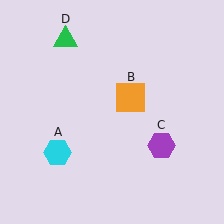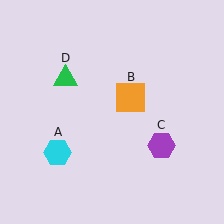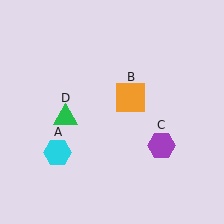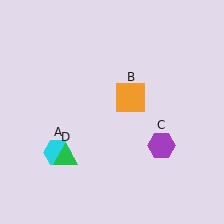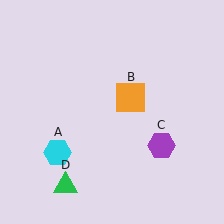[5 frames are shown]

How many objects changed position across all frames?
1 object changed position: green triangle (object D).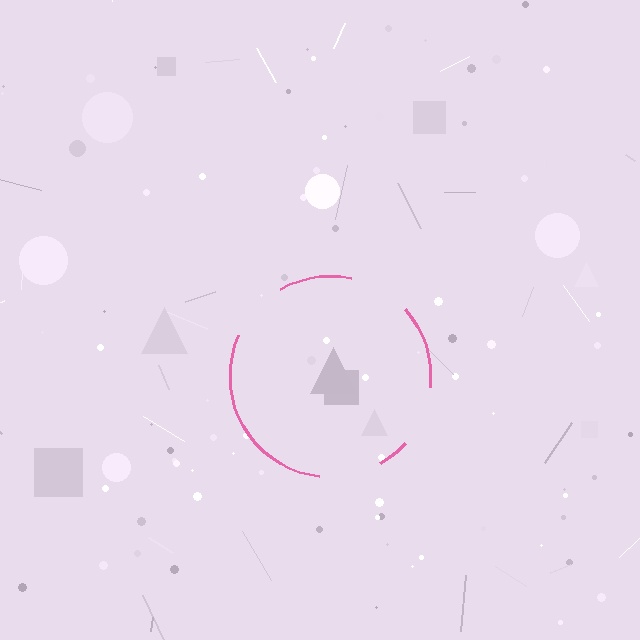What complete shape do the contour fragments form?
The contour fragments form a circle.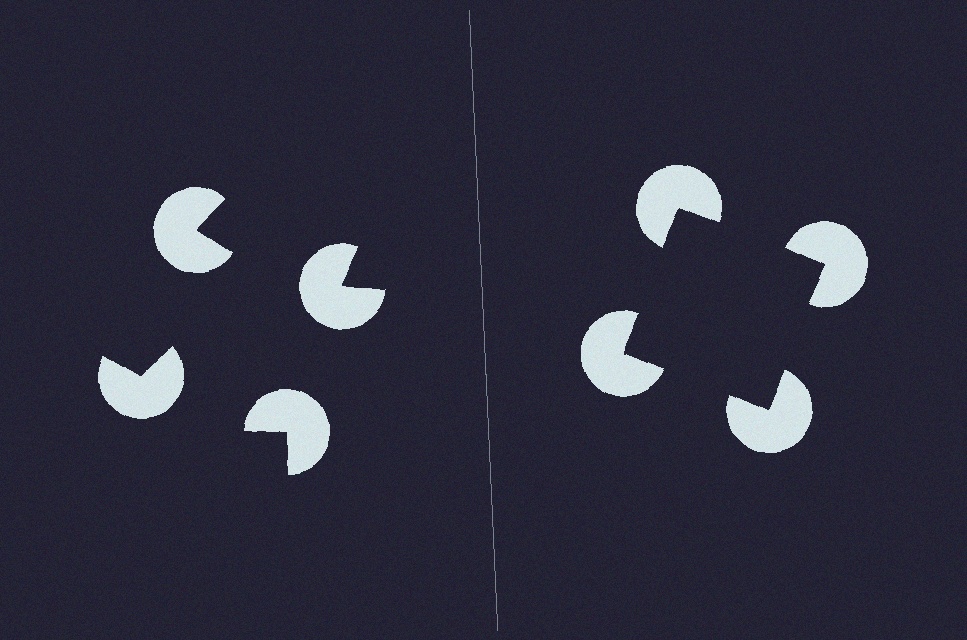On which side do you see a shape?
An illusory square appears on the right side. On the left side the wedge cuts are rotated, so no coherent shape forms.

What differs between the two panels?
The pac-man discs are positioned identically on both sides; only the wedge orientations differ. On the right they align to a square; on the left they are misaligned.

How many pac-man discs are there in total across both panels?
8 — 4 on each side.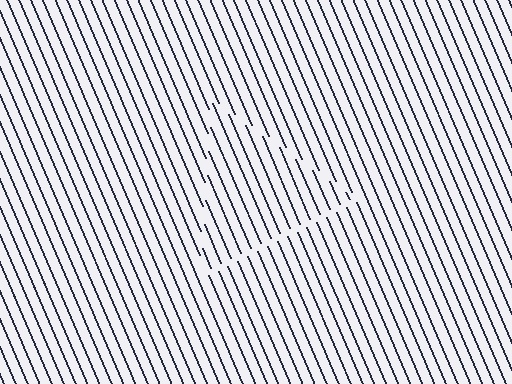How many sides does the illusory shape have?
3 sides — the line-ends trace a triangle.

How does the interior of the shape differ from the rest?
The interior of the shape contains the same grating, shifted by half a period — the contour is defined by the phase discontinuity where line-ends from the inner and outer gratings abut.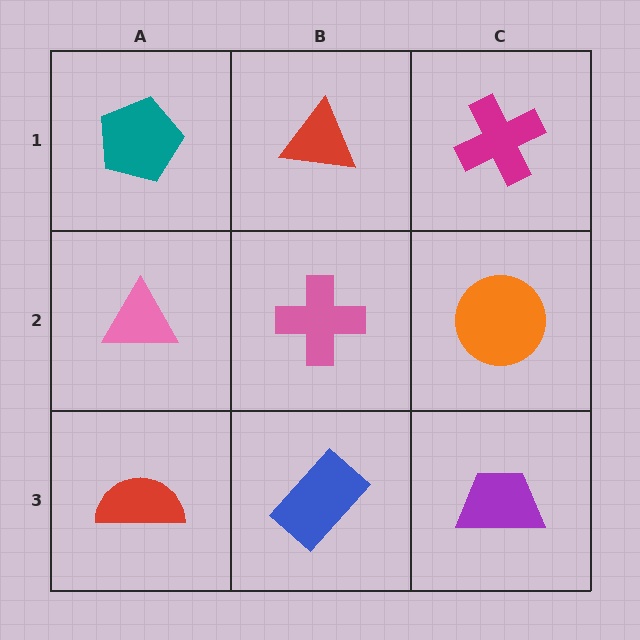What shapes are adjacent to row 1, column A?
A pink triangle (row 2, column A), a red triangle (row 1, column B).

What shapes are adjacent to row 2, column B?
A red triangle (row 1, column B), a blue rectangle (row 3, column B), a pink triangle (row 2, column A), an orange circle (row 2, column C).